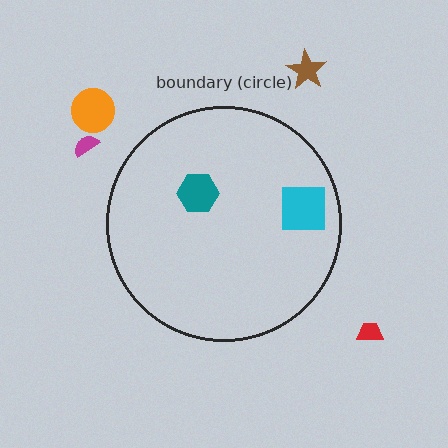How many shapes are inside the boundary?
2 inside, 4 outside.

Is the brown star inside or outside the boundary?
Outside.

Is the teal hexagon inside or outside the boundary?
Inside.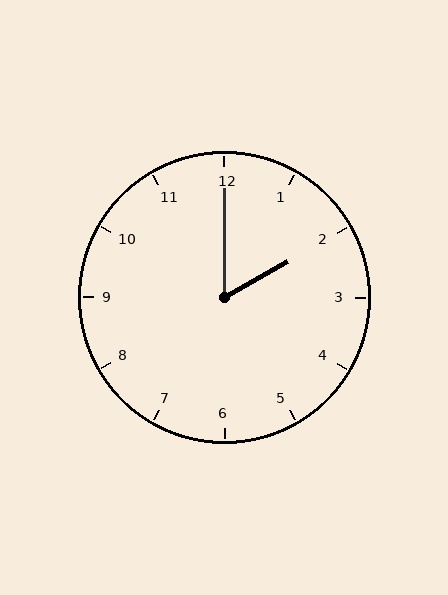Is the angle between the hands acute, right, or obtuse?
It is acute.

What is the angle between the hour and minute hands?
Approximately 60 degrees.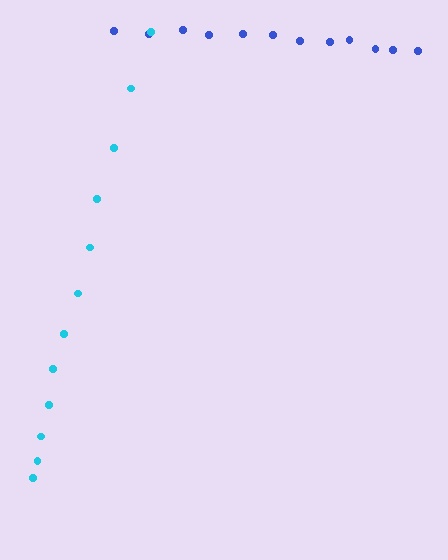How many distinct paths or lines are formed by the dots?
There are 2 distinct paths.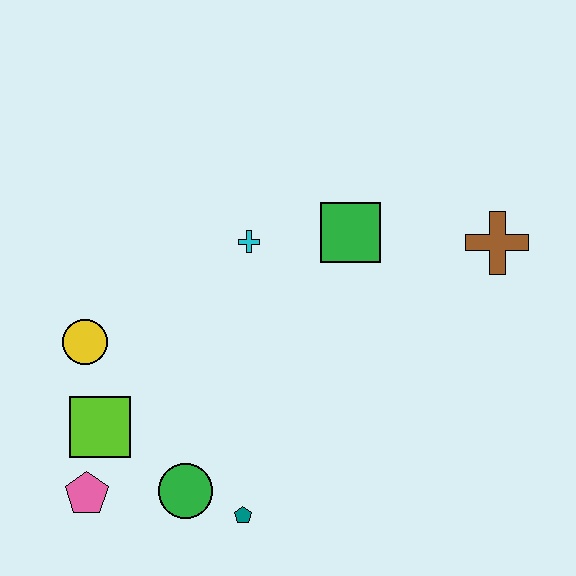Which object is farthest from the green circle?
The brown cross is farthest from the green circle.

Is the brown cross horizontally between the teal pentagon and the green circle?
No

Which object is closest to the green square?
The cyan cross is closest to the green square.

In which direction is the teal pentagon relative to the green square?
The teal pentagon is below the green square.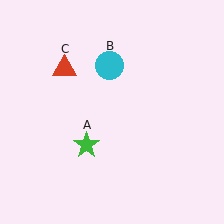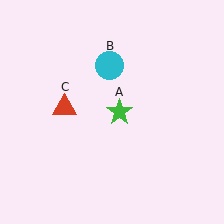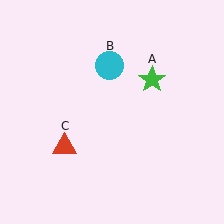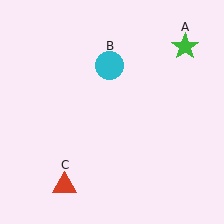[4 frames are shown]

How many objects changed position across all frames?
2 objects changed position: green star (object A), red triangle (object C).